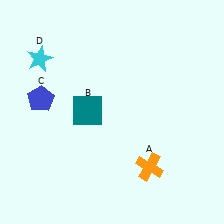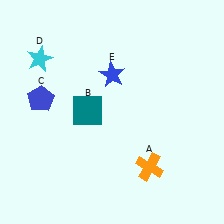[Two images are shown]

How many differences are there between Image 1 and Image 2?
There is 1 difference between the two images.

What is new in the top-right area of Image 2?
A blue star (E) was added in the top-right area of Image 2.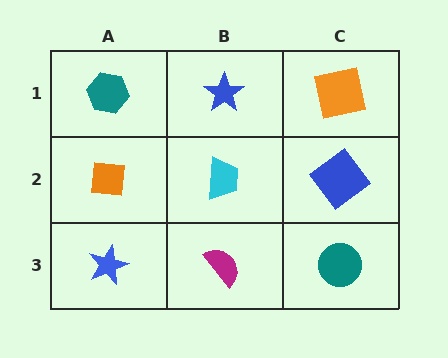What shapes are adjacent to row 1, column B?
A cyan trapezoid (row 2, column B), a teal hexagon (row 1, column A), an orange square (row 1, column C).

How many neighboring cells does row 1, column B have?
3.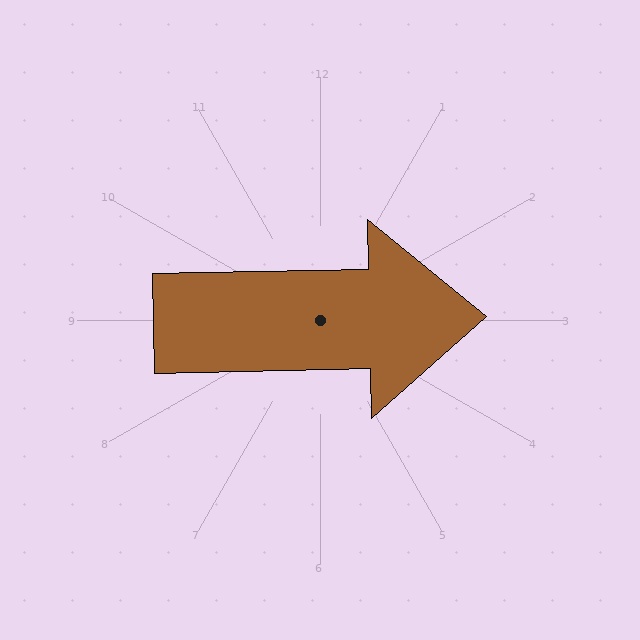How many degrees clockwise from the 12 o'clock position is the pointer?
Approximately 89 degrees.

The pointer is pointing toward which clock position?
Roughly 3 o'clock.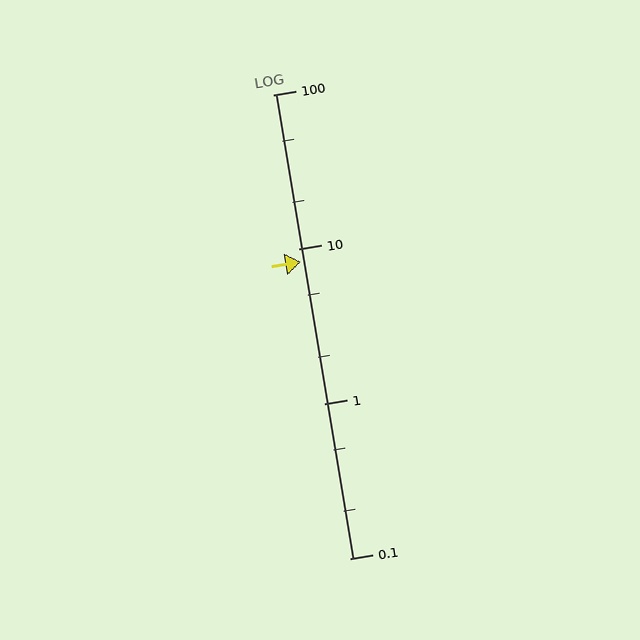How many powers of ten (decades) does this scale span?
The scale spans 3 decades, from 0.1 to 100.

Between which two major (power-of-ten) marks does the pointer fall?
The pointer is between 1 and 10.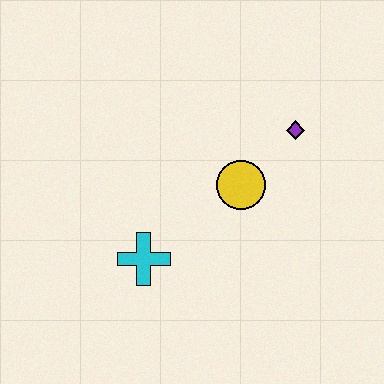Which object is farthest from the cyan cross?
The purple diamond is farthest from the cyan cross.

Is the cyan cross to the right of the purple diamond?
No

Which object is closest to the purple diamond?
The yellow circle is closest to the purple diamond.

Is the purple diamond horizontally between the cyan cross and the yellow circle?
No